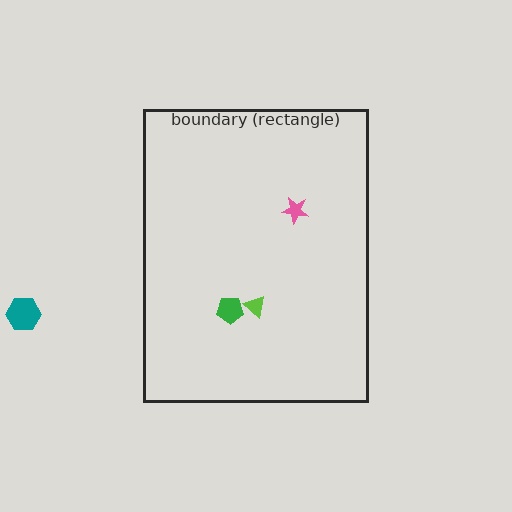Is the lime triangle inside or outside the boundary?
Inside.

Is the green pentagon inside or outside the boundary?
Inside.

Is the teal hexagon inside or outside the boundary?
Outside.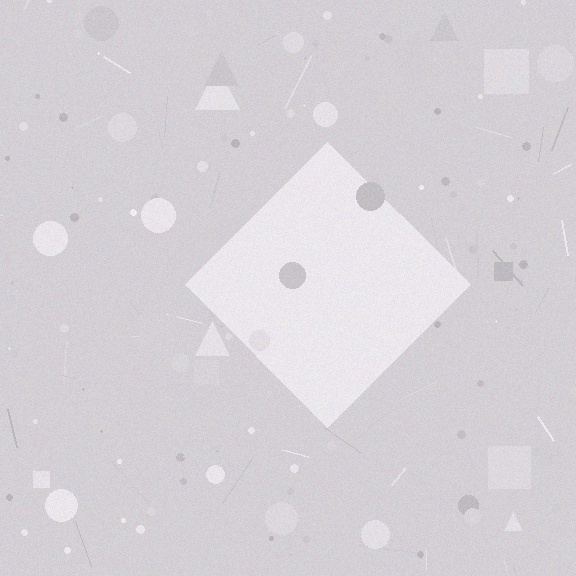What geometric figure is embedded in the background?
A diamond is embedded in the background.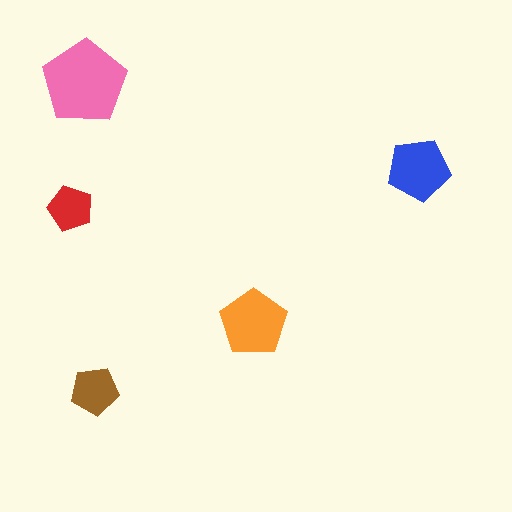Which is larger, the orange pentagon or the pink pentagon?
The pink one.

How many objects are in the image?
There are 5 objects in the image.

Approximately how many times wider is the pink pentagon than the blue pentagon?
About 1.5 times wider.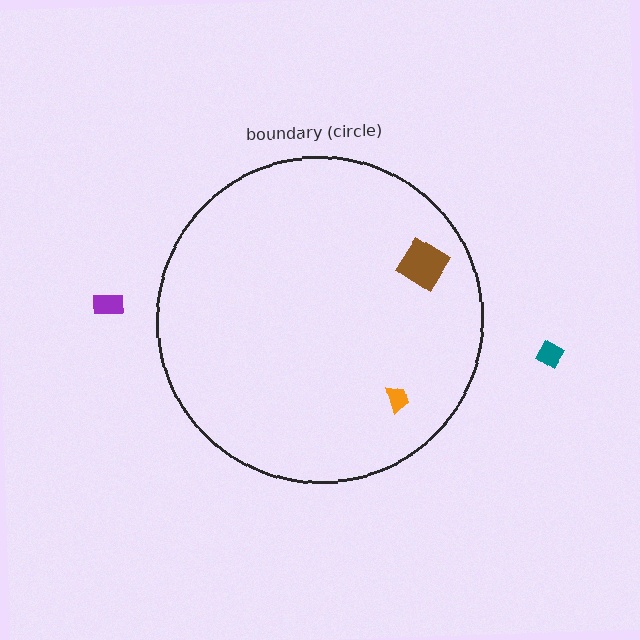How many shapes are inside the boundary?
2 inside, 2 outside.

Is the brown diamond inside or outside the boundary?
Inside.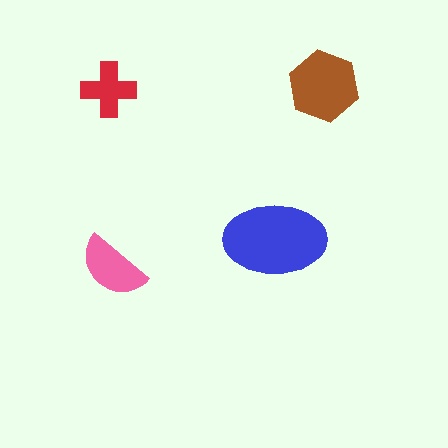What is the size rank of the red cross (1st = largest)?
4th.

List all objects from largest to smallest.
The blue ellipse, the brown hexagon, the pink semicircle, the red cross.